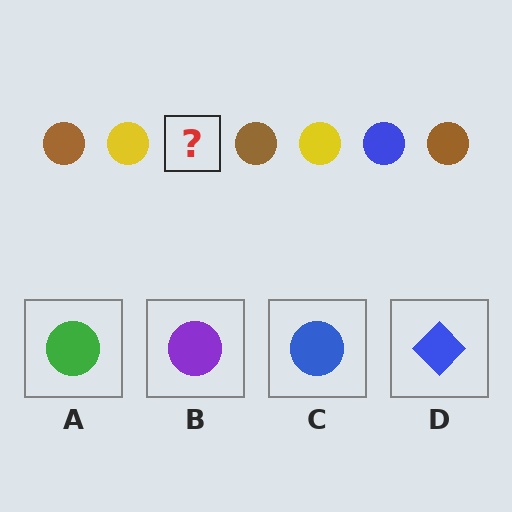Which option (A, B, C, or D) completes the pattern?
C.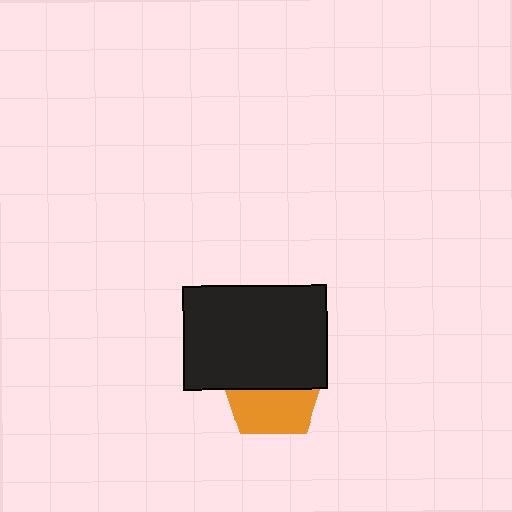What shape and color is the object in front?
The object in front is a black rectangle.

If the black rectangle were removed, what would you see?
You would see the complete orange pentagon.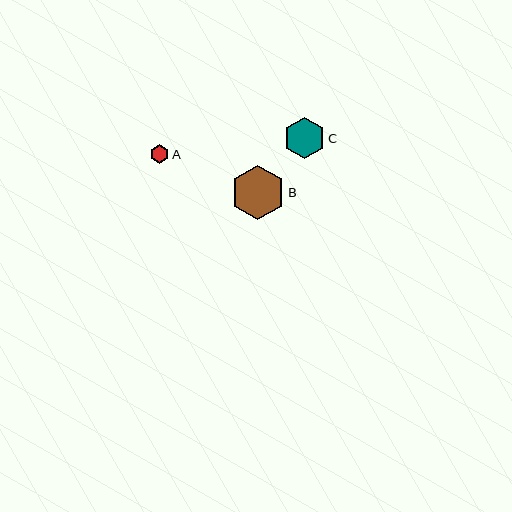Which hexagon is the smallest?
Hexagon A is the smallest with a size of approximately 19 pixels.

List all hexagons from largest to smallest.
From largest to smallest: B, C, A.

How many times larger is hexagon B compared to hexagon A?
Hexagon B is approximately 2.9 times the size of hexagon A.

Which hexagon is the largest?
Hexagon B is the largest with a size of approximately 54 pixels.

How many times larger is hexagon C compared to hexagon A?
Hexagon C is approximately 2.2 times the size of hexagon A.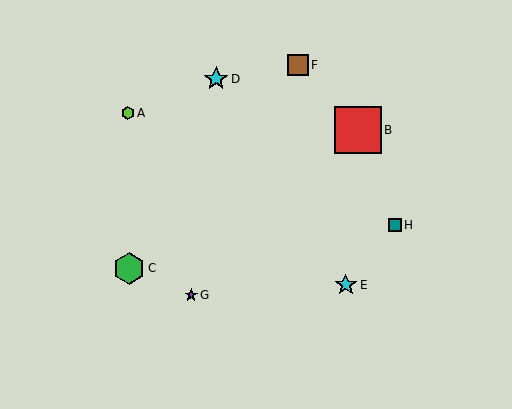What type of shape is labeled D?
Shape D is a cyan star.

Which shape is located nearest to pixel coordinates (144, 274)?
The green hexagon (labeled C) at (129, 268) is nearest to that location.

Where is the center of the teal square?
The center of the teal square is at (395, 225).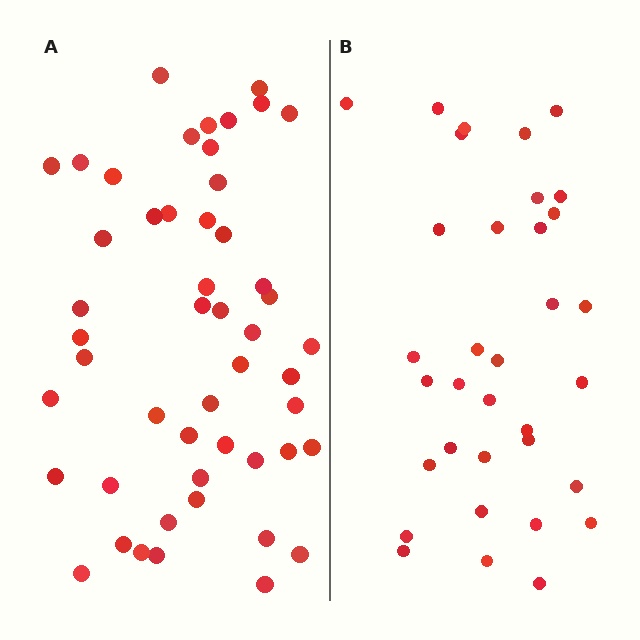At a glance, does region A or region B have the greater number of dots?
Region A (the left region) has more dots.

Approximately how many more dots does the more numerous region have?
Region A has approximately 15 more dots than region B.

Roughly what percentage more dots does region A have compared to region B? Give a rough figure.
About 45% more.